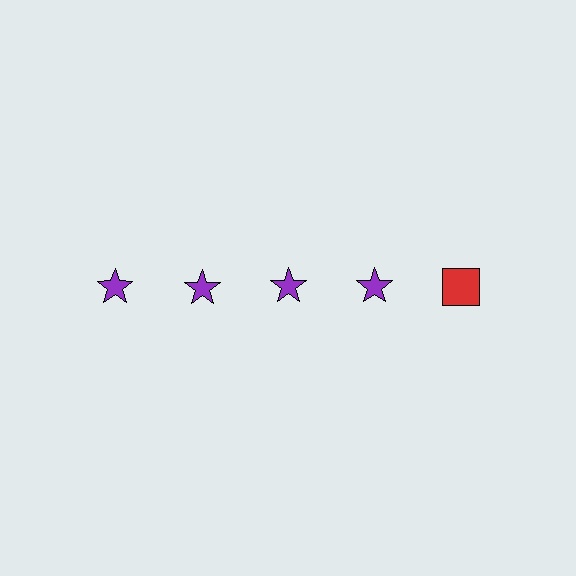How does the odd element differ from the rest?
It differs in both color (red instead of purple) and shape (square instead of star).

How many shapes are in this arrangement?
There are 5 shapes arranged in a grid pattern.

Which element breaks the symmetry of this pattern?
The red square in the top row, rightmost column breaks the symmetry. All other shapes are purple stars.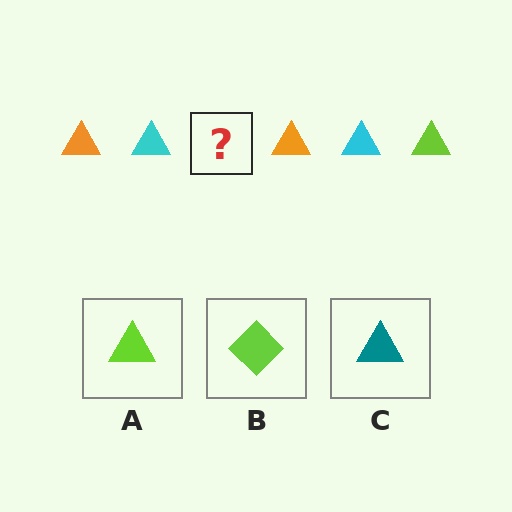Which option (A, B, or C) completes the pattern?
A.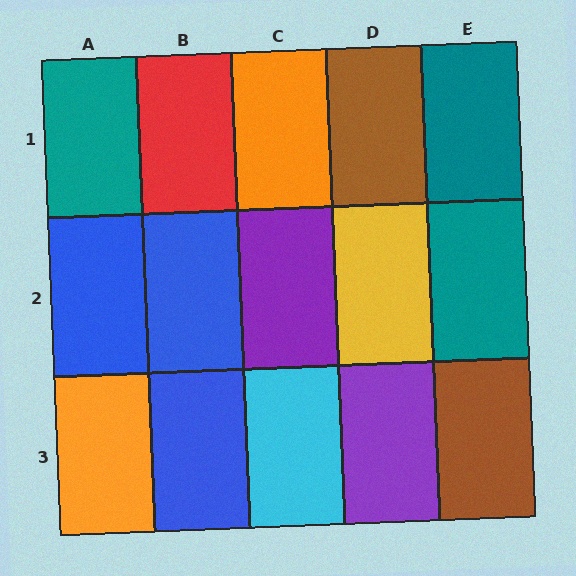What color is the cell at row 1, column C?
Orange.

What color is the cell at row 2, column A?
Blue.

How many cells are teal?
3 cells are teal.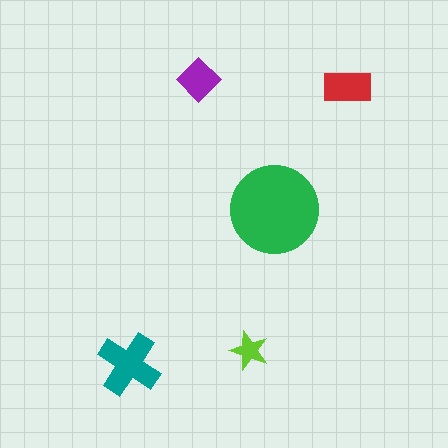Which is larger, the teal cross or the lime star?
The teal cross.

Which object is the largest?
The green circle.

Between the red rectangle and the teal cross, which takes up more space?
The teal cross.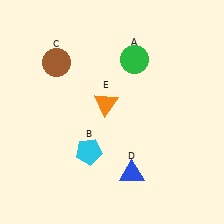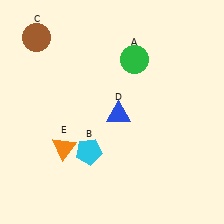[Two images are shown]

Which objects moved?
The objects that moved are: the brown circle (C), the blue triangle (D), the orange triangle (E).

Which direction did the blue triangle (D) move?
The blue triangle (D) moved up.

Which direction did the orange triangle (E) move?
The orange triangle (E) moved down.